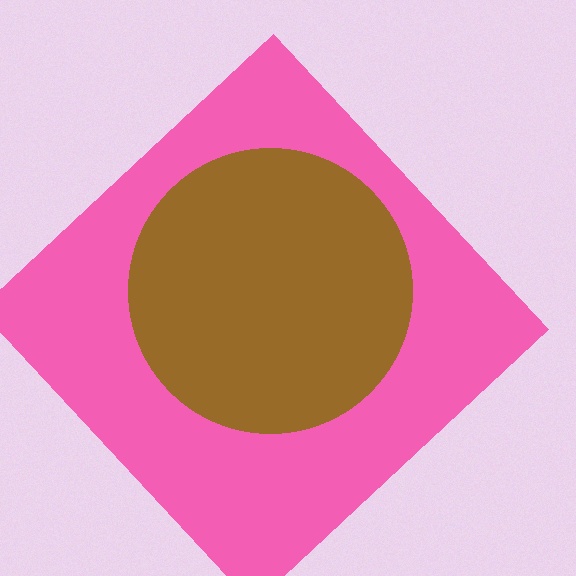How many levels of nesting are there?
2.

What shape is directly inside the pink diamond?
The brown circle.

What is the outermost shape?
The pink diamond.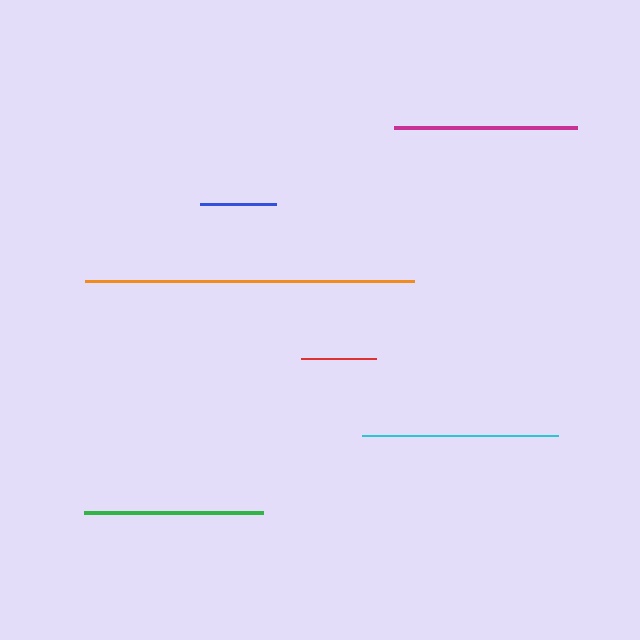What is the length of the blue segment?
The blue segment is approximately 76 pixels long.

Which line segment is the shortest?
The red line is the shortest at approximately 75 pixels.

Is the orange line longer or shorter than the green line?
The orange line is longer than the green line.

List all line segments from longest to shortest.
From longest to shortest: orange, cyan, magenta, green, blue, red.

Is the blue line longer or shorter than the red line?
The blue line is longer than the red line.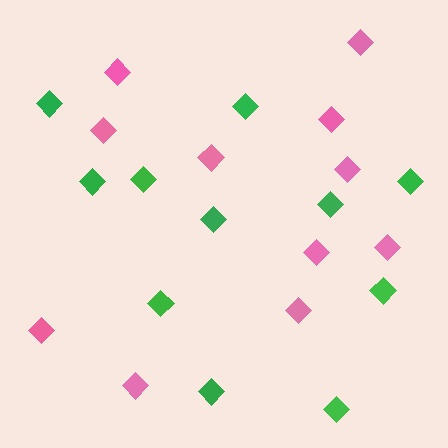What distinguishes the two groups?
There are 2 groups: one group of pink diamonds (11) and one group of green diamonds (11).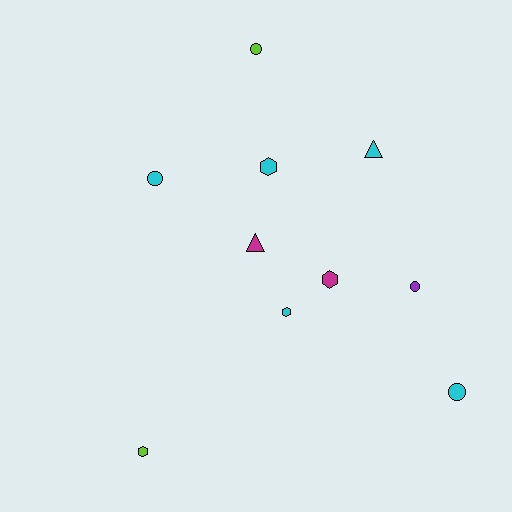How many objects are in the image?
There are 10 objects.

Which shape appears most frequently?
Circle, with 4 objects.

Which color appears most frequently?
Cyan, with 5 objects.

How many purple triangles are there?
There are no purple triangles.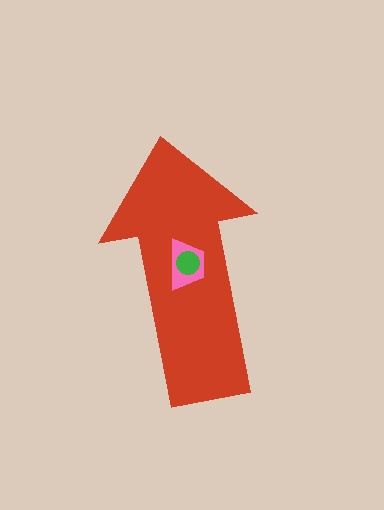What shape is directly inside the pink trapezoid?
The green circle.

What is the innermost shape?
The green circle.